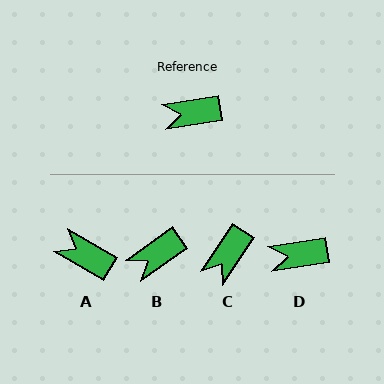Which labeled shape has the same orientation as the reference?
D.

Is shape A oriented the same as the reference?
No, it is off by about 39 degrees.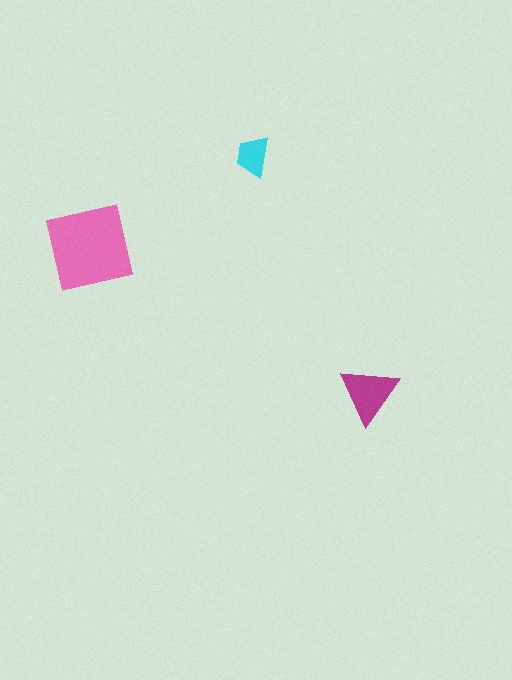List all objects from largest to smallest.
The pink square, the magenta triangle, the cyan trapezoid.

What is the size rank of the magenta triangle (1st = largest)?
2nd.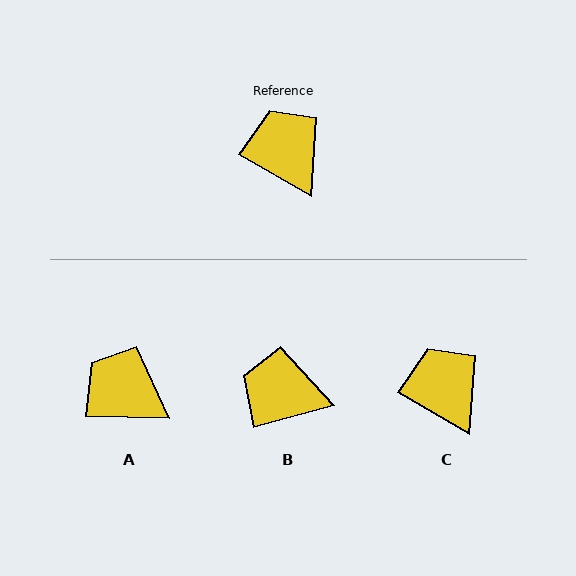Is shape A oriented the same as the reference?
No, it is off by about 28 degrees.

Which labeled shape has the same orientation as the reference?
C.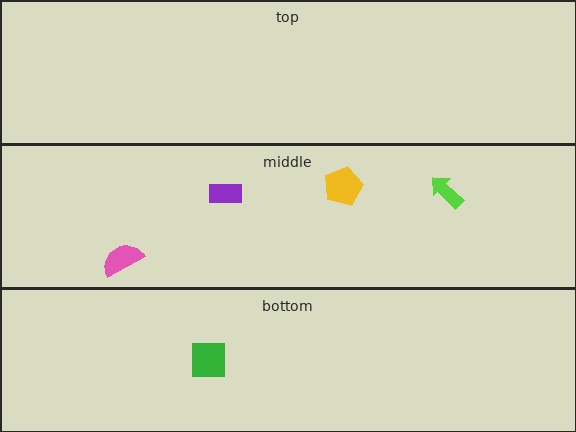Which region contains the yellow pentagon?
The middle region.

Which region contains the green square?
The bottom region.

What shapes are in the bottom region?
The green square.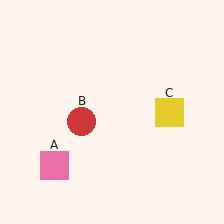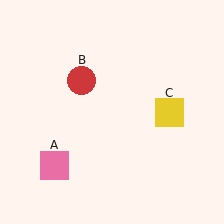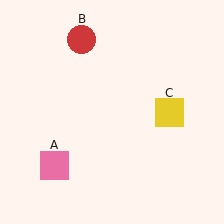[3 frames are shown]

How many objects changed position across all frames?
1 object changed position: red circle (object B).